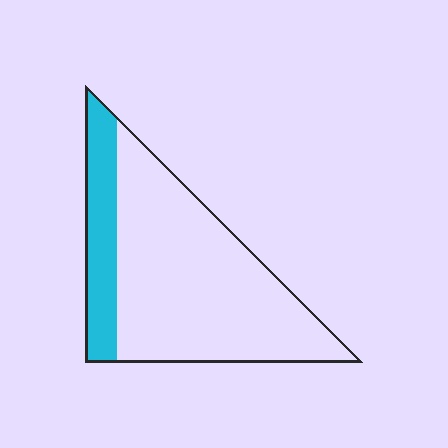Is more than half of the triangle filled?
No.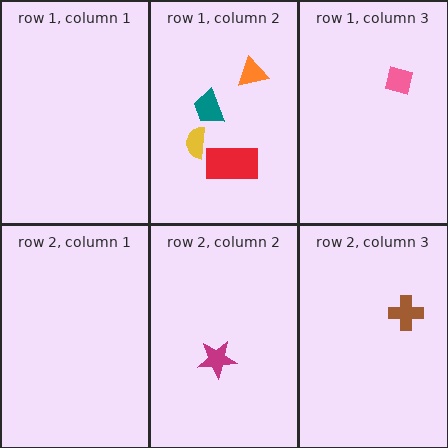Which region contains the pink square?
The row 1, column 3 region.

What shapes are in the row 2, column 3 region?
The brown cross.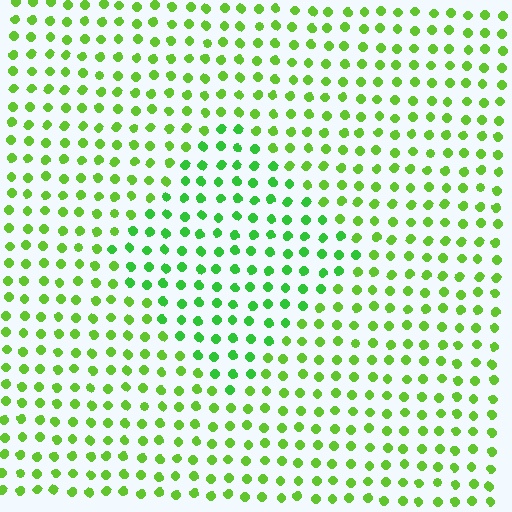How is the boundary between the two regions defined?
The boundary is defined purely by a slight shift in hue (about 24 degrees). Spacing, size, and orientation are identical on both sides.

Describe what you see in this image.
The image is filled with small lime elements in a uniform arrangement. A diamond-shaped region is visible where the elements are tinted to a slightly different hue, forming a subtle color boundary.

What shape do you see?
I see a diamond.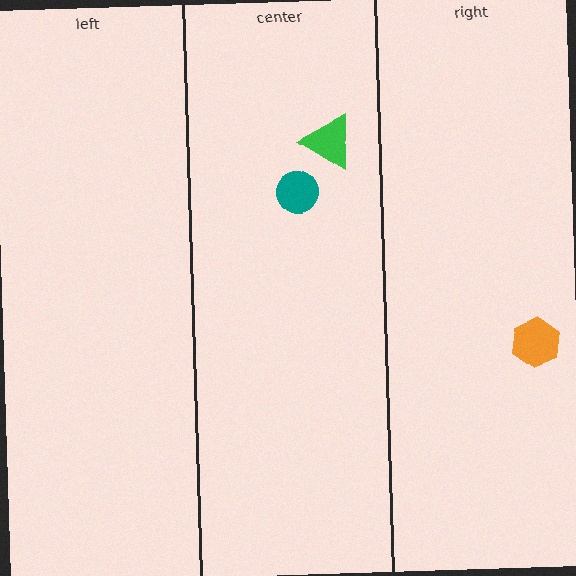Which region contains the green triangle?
The center region.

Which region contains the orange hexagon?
The right region.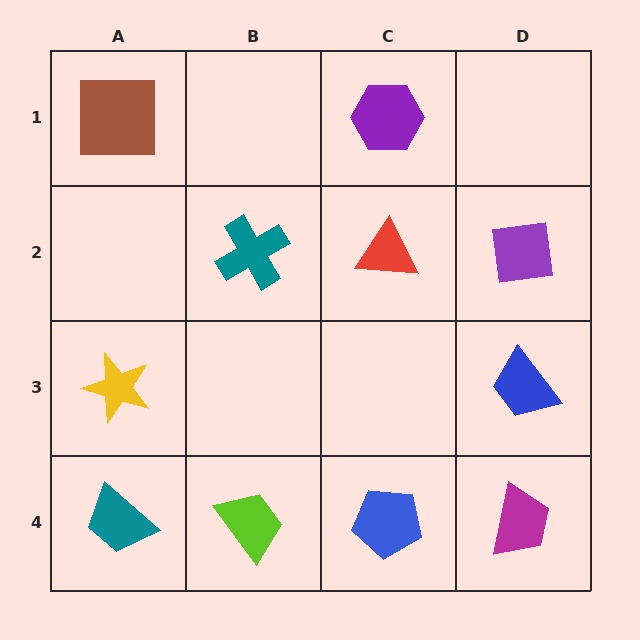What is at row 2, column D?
A purple square.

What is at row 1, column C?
A purple hexagon.